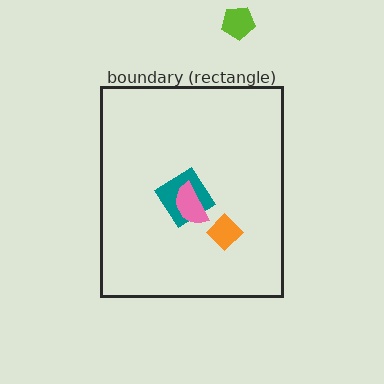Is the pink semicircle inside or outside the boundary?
Inside.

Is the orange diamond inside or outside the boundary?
Inside.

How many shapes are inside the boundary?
3 inside, 1 outside.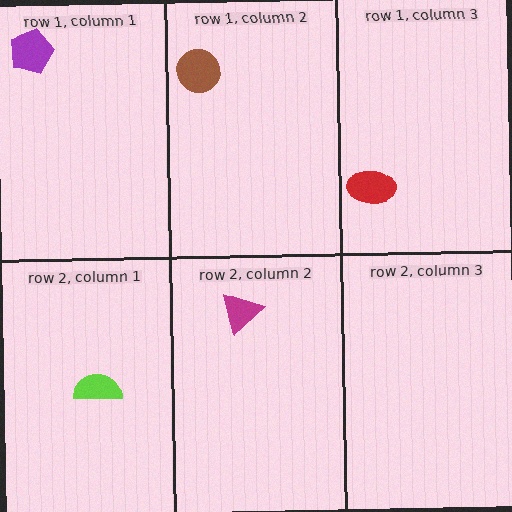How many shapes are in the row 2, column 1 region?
1.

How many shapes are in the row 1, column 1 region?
1.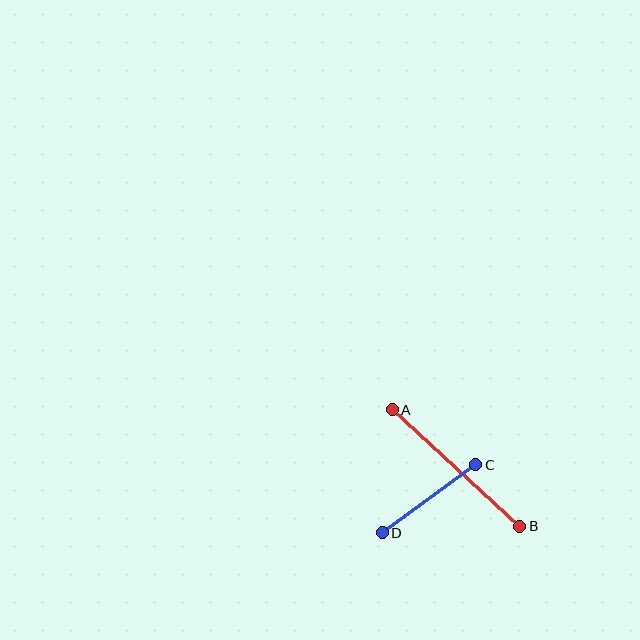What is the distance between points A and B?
The distance is approximately 173 pixels.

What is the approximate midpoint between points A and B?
The midpoint is at approximately (456, 468) pixels.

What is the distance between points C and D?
The distance is approximately 115 pixels.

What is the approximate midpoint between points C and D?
The midpoint is at approximately (429, 499) pixels.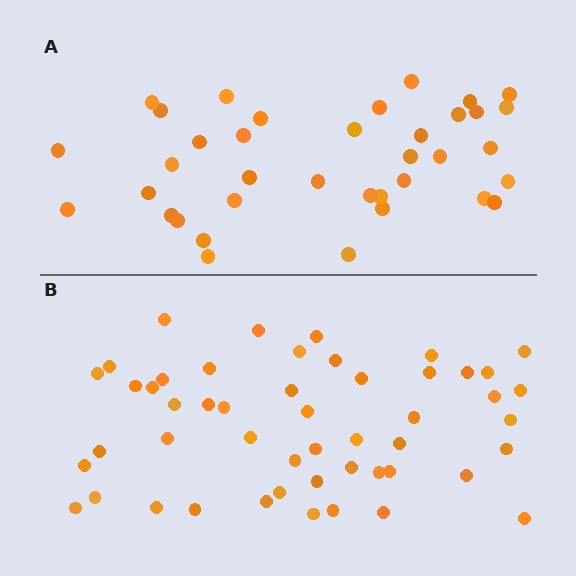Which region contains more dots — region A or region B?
Region B (the bottom region) has more dots.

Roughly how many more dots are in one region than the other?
Region B has approximately 15 more dots than region A.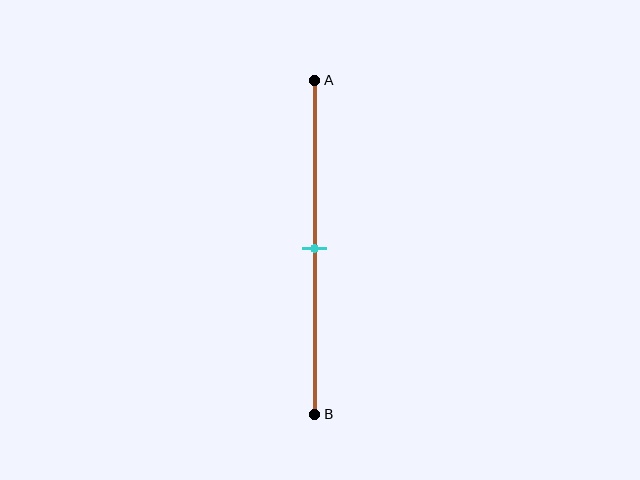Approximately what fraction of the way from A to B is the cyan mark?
The cyan mark is approximately 50% of the way from A to B.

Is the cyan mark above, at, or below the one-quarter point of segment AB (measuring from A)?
The cyan mark is below the one-quarter point of segment AB.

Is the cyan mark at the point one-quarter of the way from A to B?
No, the mark is at about 50% from A, not at the 25% one-quarter point.